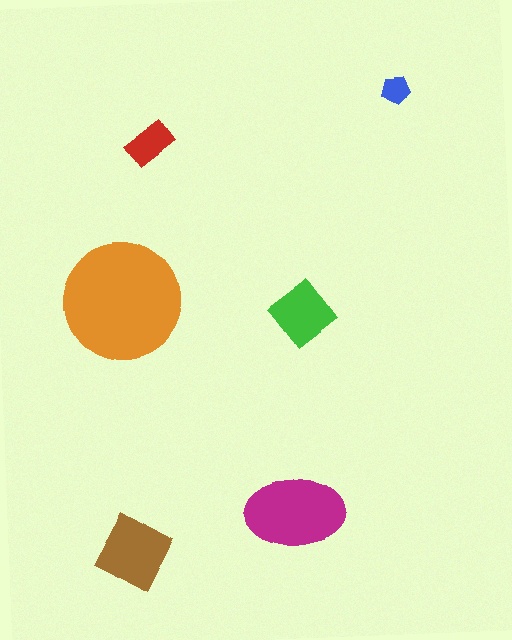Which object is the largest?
The orange circle.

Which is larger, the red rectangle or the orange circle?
The orange circle.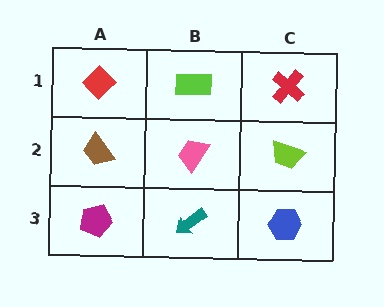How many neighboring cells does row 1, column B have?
3.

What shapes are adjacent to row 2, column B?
A lime rectangle (row 1, column B), a teal arrow (row 3, column B), a brown trapezoid (row 2, column A), a lime trapezoid (row 2, column C).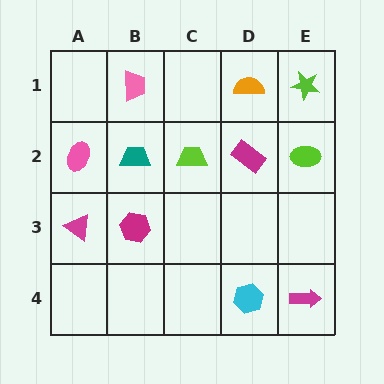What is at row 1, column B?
A pink trapezoid.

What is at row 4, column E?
A magenta arrow.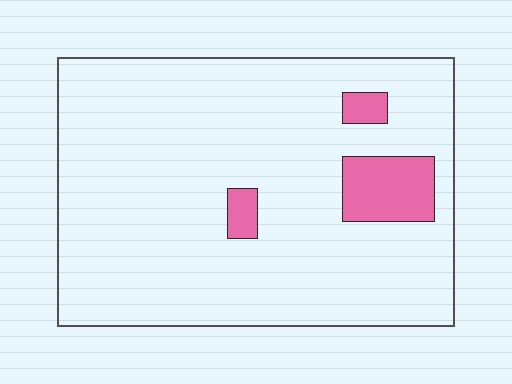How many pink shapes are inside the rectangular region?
3.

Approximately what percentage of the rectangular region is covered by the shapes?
Approximately 10%.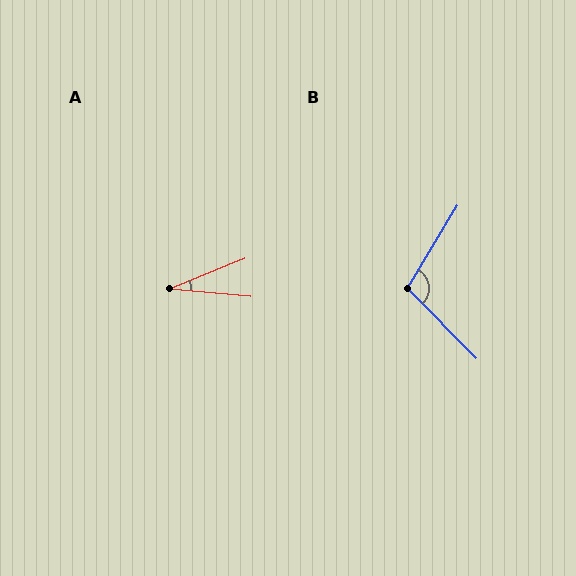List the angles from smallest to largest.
A (27°), B (104°).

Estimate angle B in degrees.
Approximately 104 degrees.